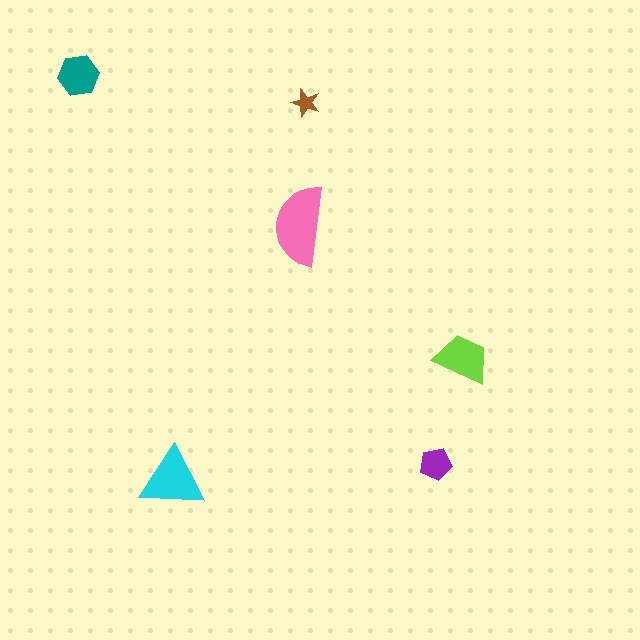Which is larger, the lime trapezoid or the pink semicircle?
The pink semicircle.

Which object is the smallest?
The brown star.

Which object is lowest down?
The cyan triangle is bottommost.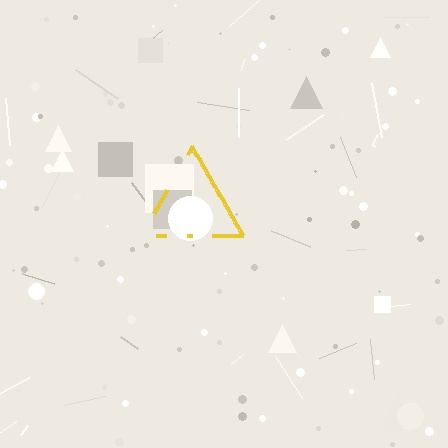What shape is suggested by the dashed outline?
The dashed outline suggests a triangle.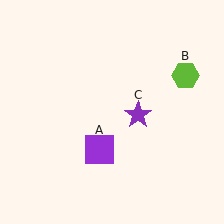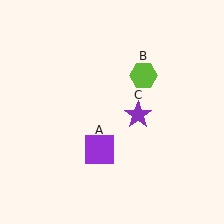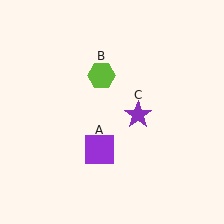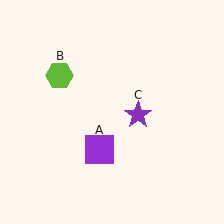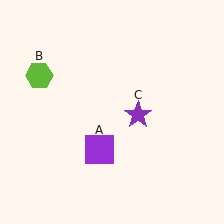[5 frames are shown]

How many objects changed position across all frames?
1 object changed position: lime hexagon (object B).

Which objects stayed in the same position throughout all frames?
Purple square (object A) and purple star (object C) remained stationary.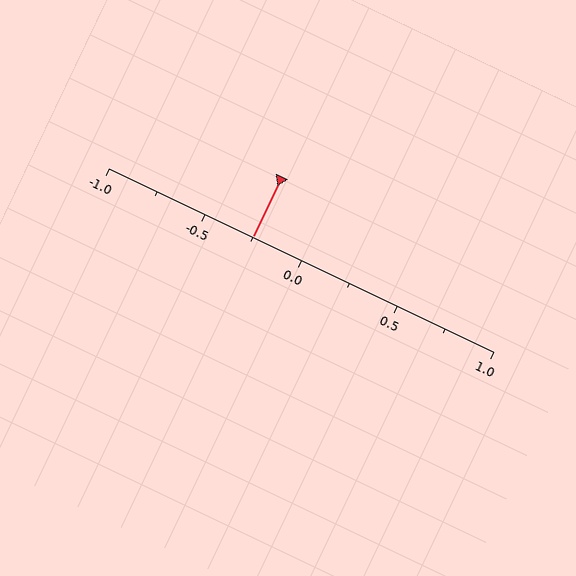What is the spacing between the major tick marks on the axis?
The major ticks are spaced 0.5 apart.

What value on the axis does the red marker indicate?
The marker indicates approximately -0.25.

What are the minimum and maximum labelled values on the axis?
The axis runs from -1.0 to 1.0.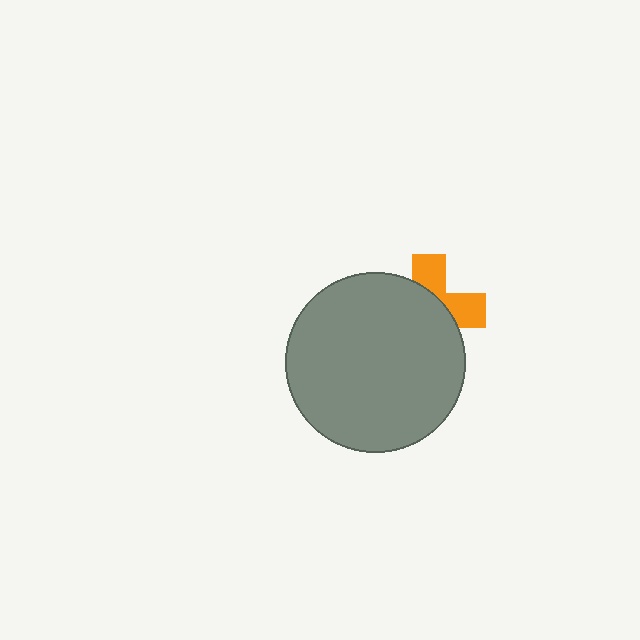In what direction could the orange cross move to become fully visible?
The orange cross could move toward the upper-right. That would shift it out from behind the gray circle entirely.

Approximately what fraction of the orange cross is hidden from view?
Roughly 63% of the orange cross is hidden behind the gray circle.